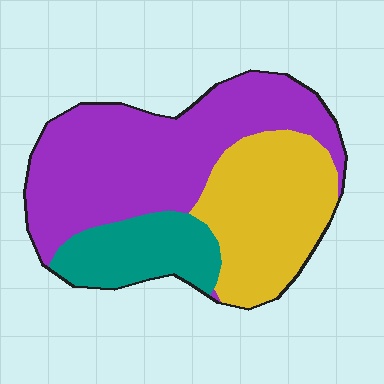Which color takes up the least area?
Teal, at roughly 20%.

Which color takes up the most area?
Purple, at roughly 50%.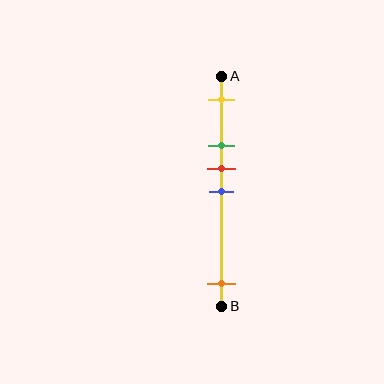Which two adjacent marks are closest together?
The red and blue marks are the closest adjacent pair.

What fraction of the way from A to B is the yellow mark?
The yellow mark is approximately 10% (0.1) of the way from A to B.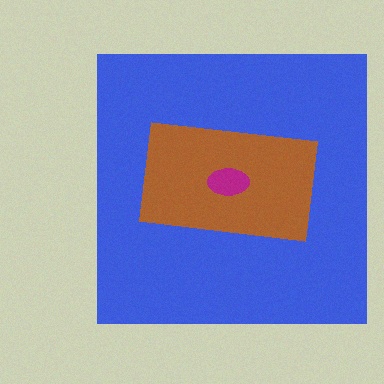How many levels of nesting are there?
3.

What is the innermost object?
The magenta ellipse.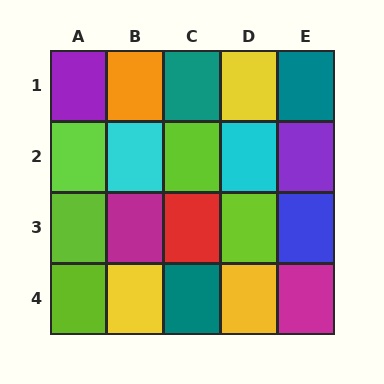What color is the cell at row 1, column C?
Teal.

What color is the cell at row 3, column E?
Blue.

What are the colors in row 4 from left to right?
Lime, yellow, teal, yellow, magenta.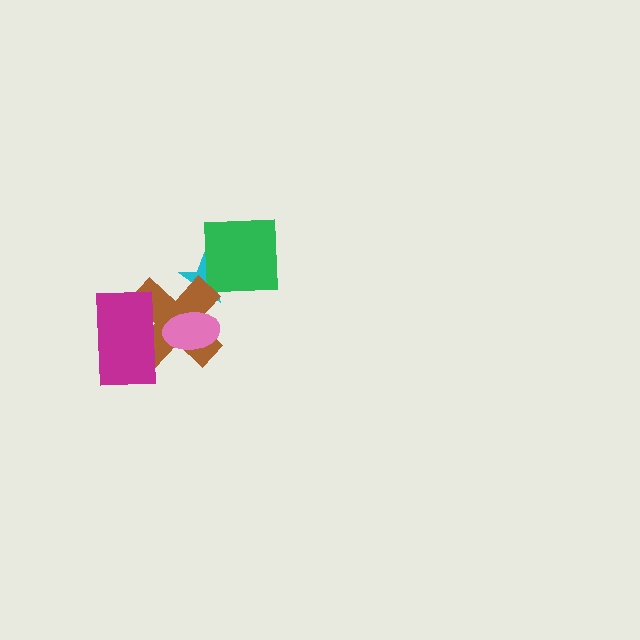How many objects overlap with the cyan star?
2 objects overlap with the cyan star.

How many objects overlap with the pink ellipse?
2 objects overlap with the pink ellipse.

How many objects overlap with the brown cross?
3 objects overlap with the brown cross.